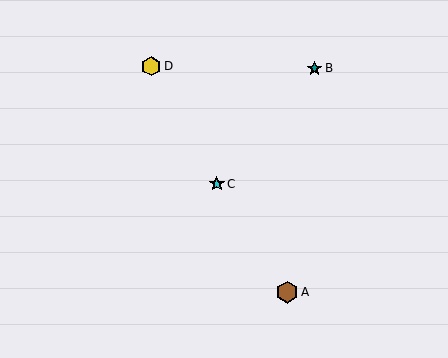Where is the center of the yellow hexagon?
The center of the yellow hexagon is at (151, 66).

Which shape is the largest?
The brown hexagon (labeled A) is the largest.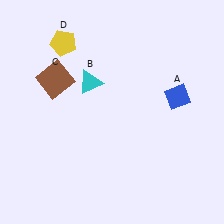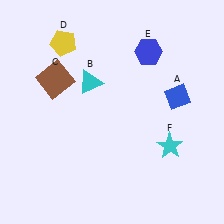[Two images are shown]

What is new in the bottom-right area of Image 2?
A cyan star (F) was added in the bottom-right area of Image 2.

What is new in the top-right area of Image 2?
A blue hexagon (E) was added in the top-right area of Image 2.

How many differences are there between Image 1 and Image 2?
There are 2 differences between the two images.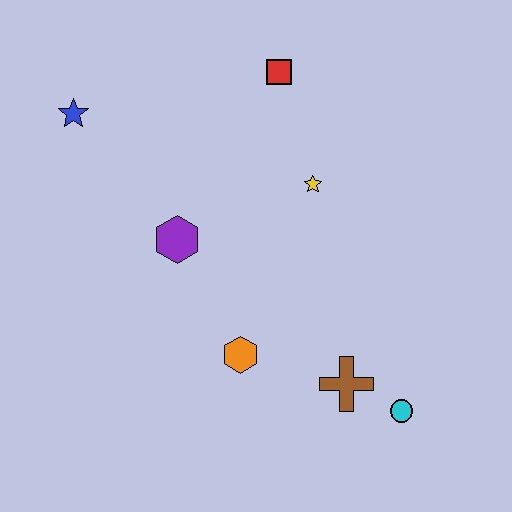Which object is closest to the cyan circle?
The brown cross is closest to the cyan circle.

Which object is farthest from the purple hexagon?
The cyan circle is farthest from the purple hexagon.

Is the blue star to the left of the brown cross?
Yes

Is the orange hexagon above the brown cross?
Yes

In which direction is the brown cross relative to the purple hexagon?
The brown cross is to the right of the purple hexagon.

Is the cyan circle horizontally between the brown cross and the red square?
No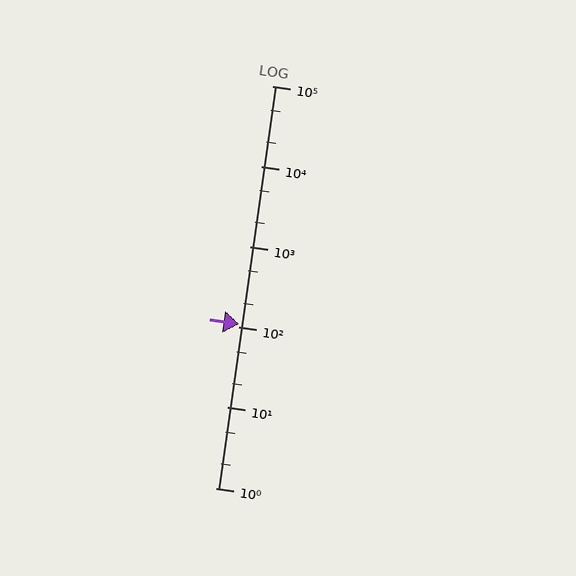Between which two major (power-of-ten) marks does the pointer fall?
The pointer is between 100 and 1000.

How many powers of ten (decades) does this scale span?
The scale spans 5 decades, from 1 to 100000.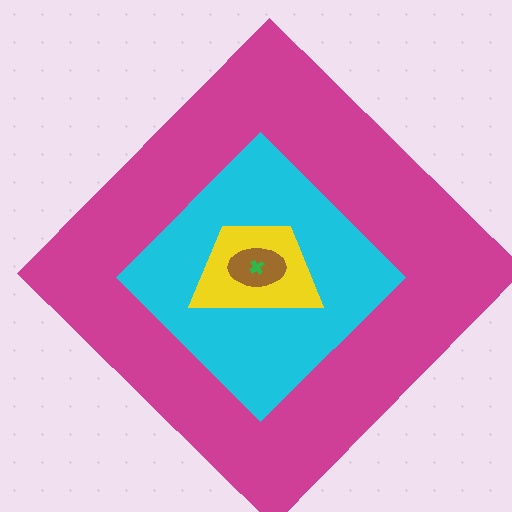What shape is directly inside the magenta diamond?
The cyan diamond.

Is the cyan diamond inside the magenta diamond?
Yes.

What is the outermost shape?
The magenta diamond.